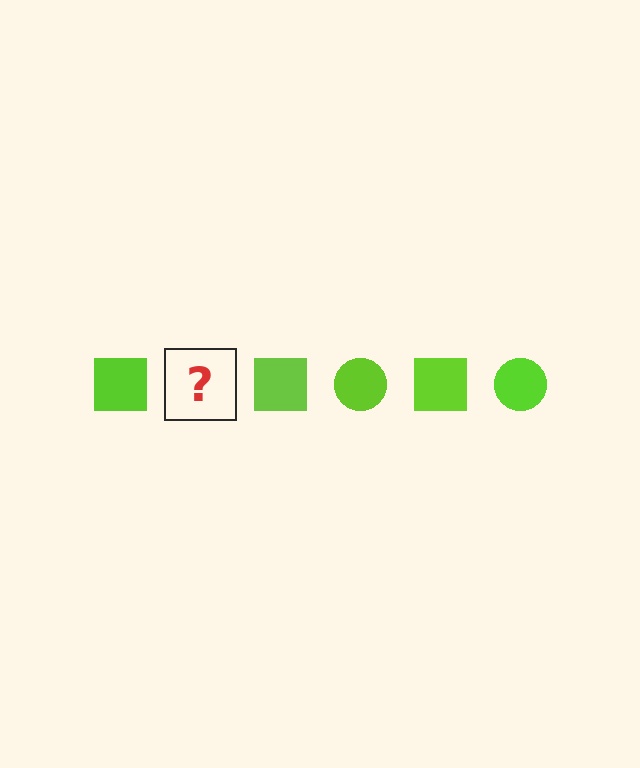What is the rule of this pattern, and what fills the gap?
The rule is that the pattern cycles through square, circle shapes in lime. The gap should be filled with a lime circle.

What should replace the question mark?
The question mark should be replaced with a lime circle.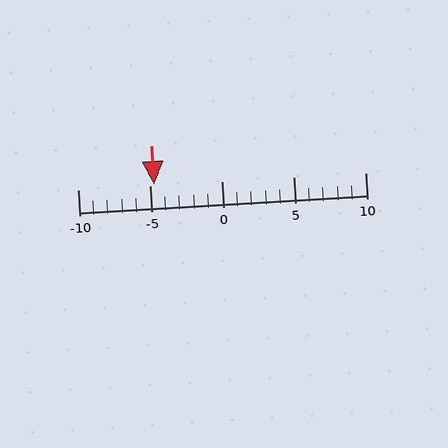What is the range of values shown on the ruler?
The ruler shows values from -10 to 10.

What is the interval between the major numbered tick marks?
The major tick marks are spaced 5 units apart.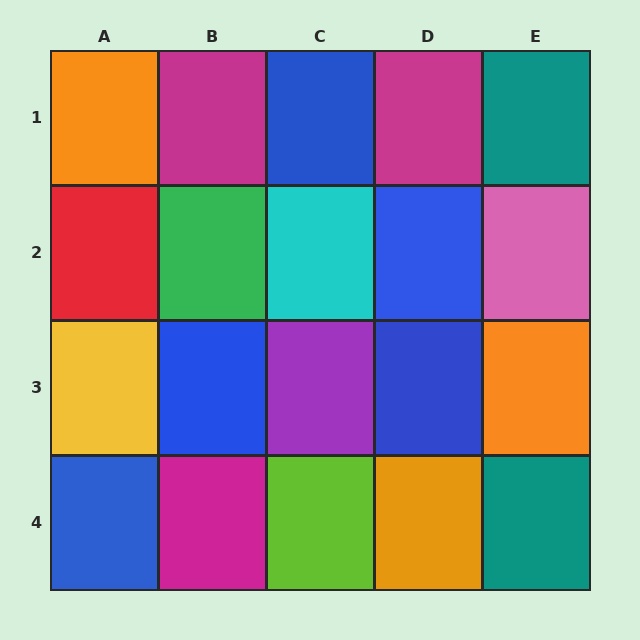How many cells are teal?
2 cells are teal.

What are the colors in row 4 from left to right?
Blue, magenta, lime, orange, teal.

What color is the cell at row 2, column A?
Red.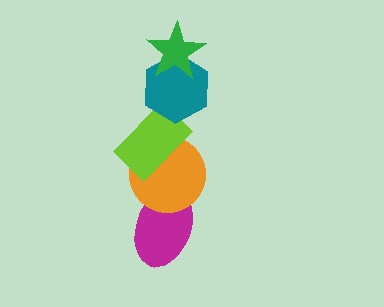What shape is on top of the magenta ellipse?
The orange circle is on top of the magenta ellipse.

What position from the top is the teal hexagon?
The teal hexagon is 2nd from the top.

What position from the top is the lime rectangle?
The lime rectangle is 3rd from the top.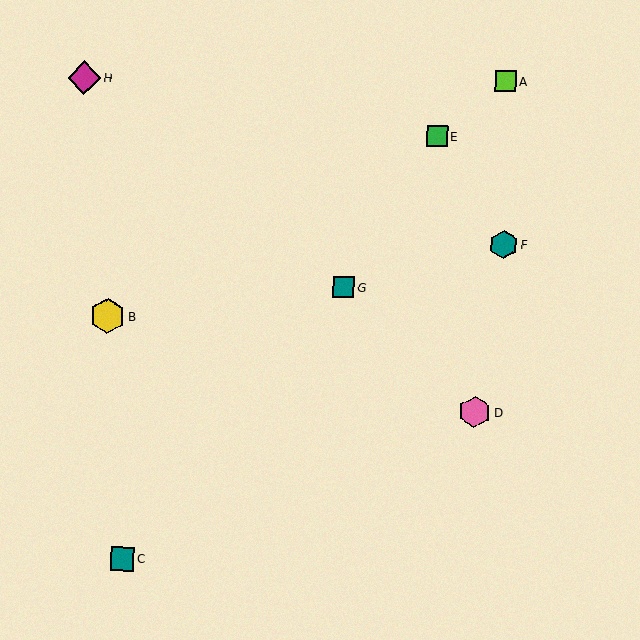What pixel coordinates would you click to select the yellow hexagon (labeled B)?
Click at (107, 316) to select the yellow hexagon B.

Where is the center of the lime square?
The center of the lime square is at (505, 81).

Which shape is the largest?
The yellow hexagon (labeled B) is the largest.